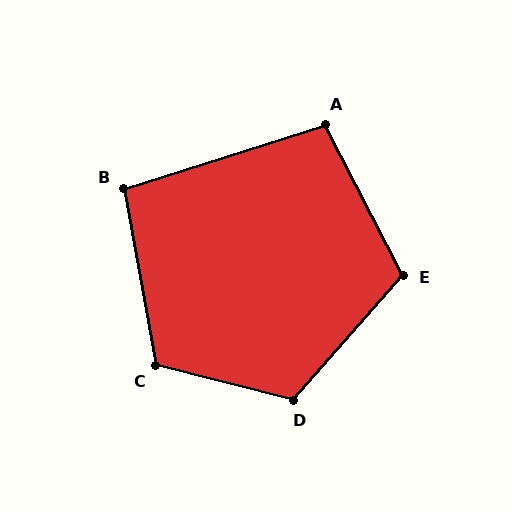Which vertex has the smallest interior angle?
B, at approximately 97 degrees.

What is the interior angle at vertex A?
Approximately 100 degrees (obtuse).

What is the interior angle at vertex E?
Approximately 111 degrees (obtuse).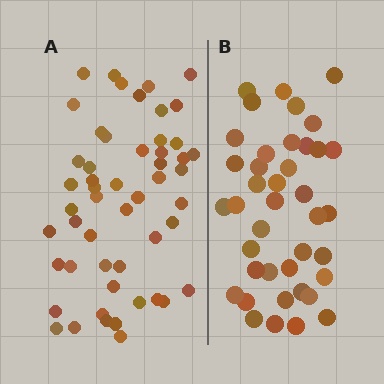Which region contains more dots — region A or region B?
Region A (the left region) has more dots.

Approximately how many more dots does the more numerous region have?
Region A has roughly 12 or so more dots than region B.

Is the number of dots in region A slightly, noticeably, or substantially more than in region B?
Region A has noticeably more, but not dramatically so. The ratio is roughly 1.3 to 1.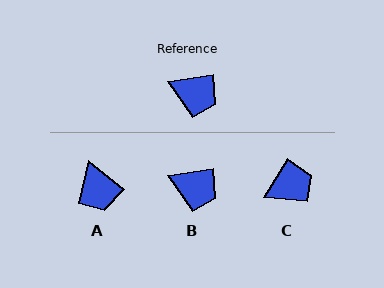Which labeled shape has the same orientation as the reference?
B.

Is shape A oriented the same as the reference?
No, it is off by about 46 degrees.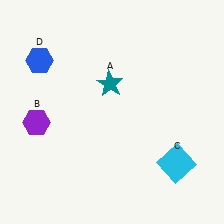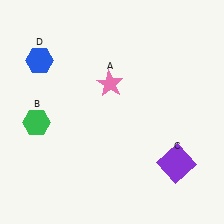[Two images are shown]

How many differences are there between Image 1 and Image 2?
There are 3 differences between the two images.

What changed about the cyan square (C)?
In Image 1, C is cyan. In Image 2, it changed to purple.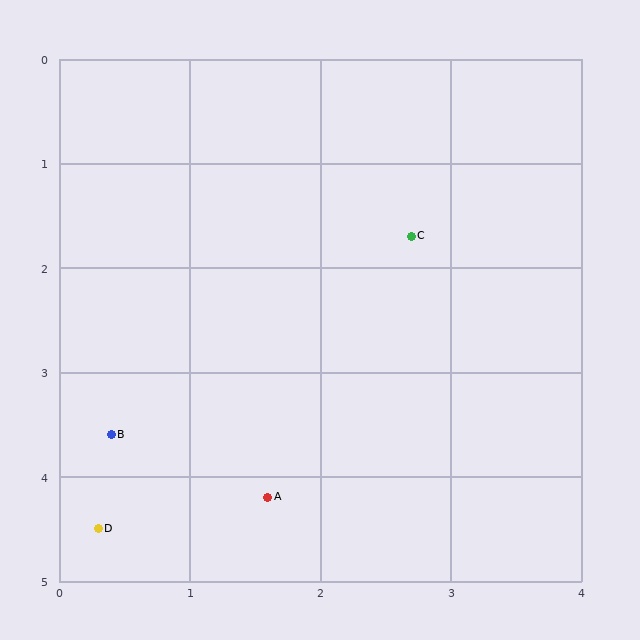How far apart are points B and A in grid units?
Points B and A are about 1.3 grid units apart.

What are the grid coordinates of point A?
Point A is at approximately (1.6, 4.2).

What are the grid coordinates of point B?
Point B is at approximately (0.4, 3.6).